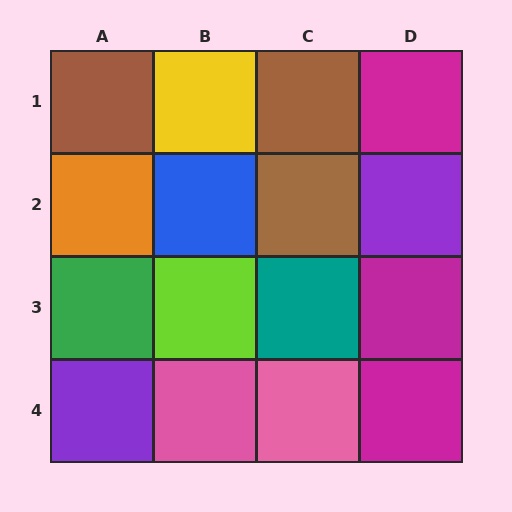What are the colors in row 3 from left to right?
Green, lime, teal, magenta.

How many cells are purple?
2 cells are purple.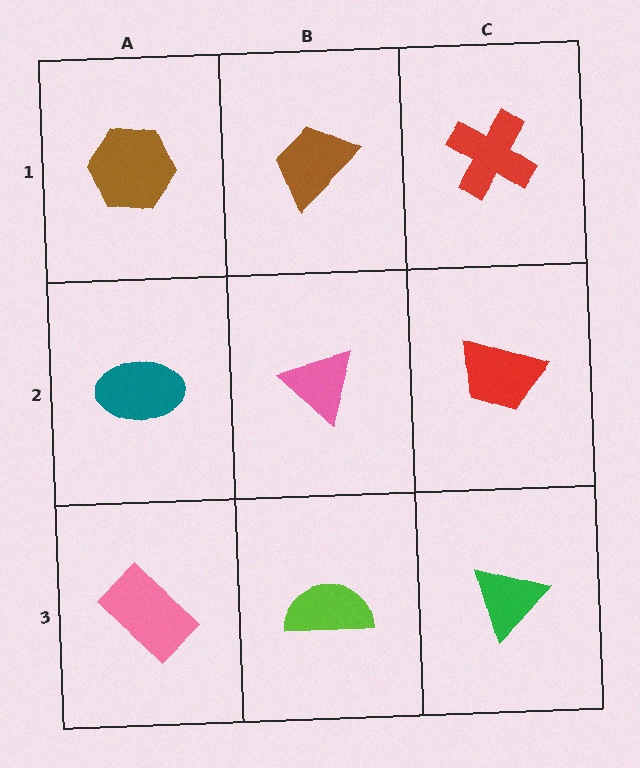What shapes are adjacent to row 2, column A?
A brown hexagon (row 1, column A), a pink rectangle (row 3, column A), a pink triangle (row 2, column B).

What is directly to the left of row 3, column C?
A lime semicircle.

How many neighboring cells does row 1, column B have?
3.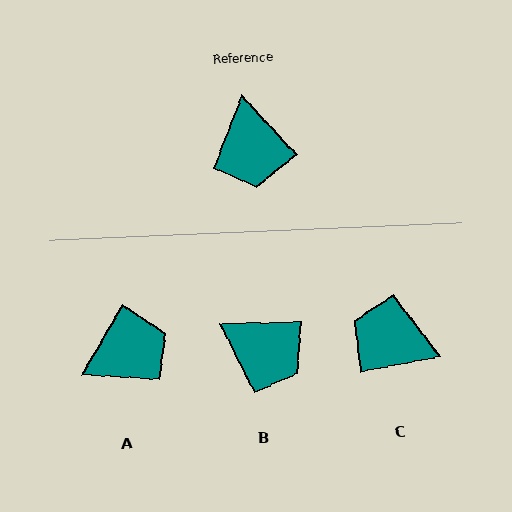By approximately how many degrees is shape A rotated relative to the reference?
Approximately 107 degrees counter-clockwise.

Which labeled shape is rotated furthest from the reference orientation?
C, about 122 degrees away.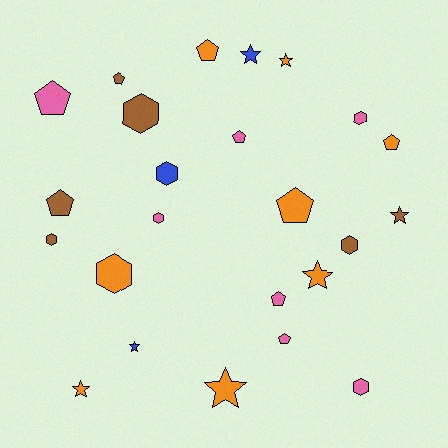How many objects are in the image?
There are 24 objects.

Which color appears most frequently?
Orange, with 8 objects.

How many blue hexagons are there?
There is 1 blue hexagon.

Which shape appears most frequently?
Pentagon, with 9 objects.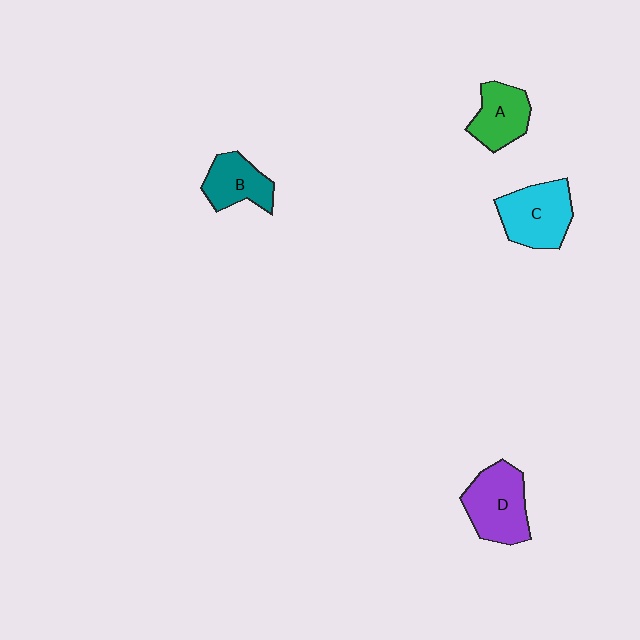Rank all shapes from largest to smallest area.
From largest to smallest: D (purple), C (cyan), A (green), B (teal).